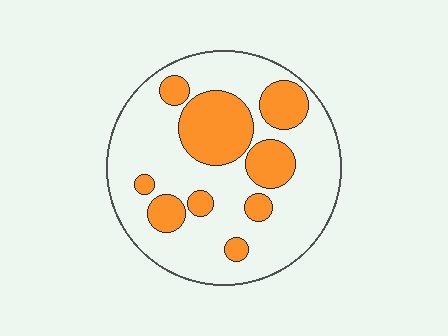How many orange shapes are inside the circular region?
9.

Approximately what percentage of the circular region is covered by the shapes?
Approximately 30%.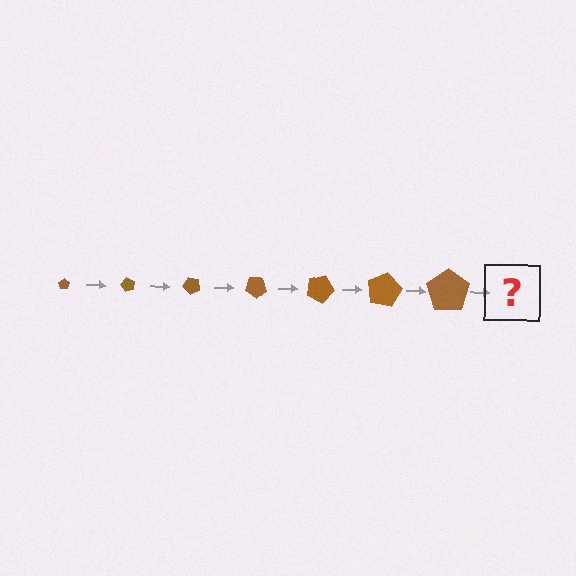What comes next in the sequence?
The next element should be a pentagon, larger than the previous one and rotated 420 degrees from the start.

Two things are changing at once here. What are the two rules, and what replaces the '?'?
The two rules are that the pentagon grows larger each step and it rotates 60 degrees each step. The '?' should be a pentagon, larger than the previous one and rotated 420 degrees from the start.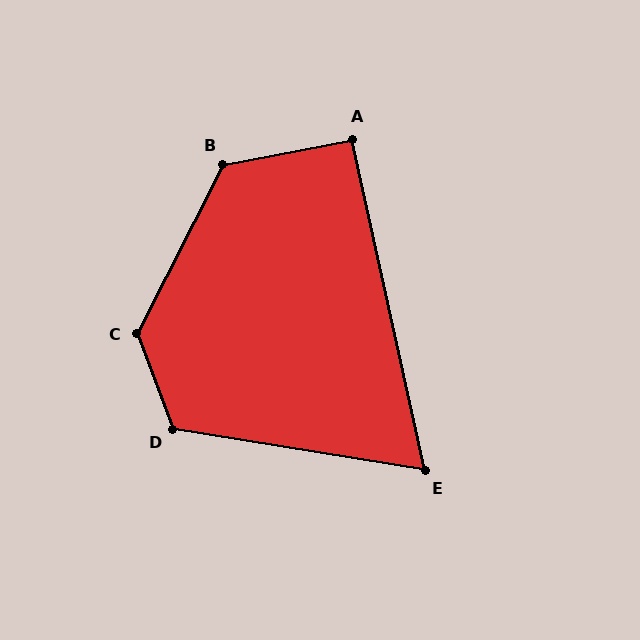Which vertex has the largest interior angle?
C, at approximately 133 degrees.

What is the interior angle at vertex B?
Approximately 128 degrees (obtuse).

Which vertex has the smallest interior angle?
E, at approximately 68 degrees.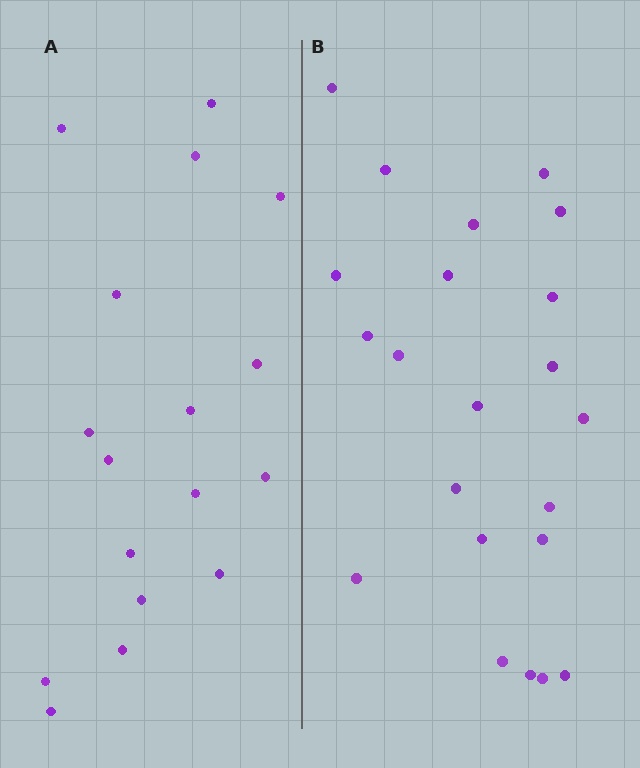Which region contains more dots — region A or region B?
Region B (the right region) has more dots.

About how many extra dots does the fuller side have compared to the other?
Region B has about 5 more dots than region A.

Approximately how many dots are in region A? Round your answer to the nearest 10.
About 20 dots. (The exact count is 17, which rounds to 20.)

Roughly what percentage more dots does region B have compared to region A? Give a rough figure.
About 30% more.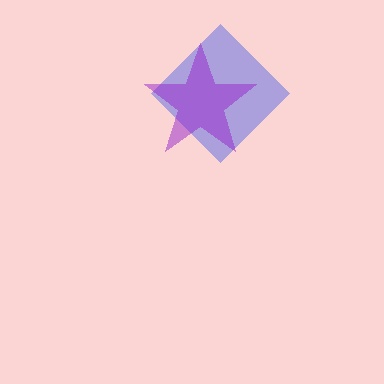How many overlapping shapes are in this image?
There are 2 overlapping shapes in the image.